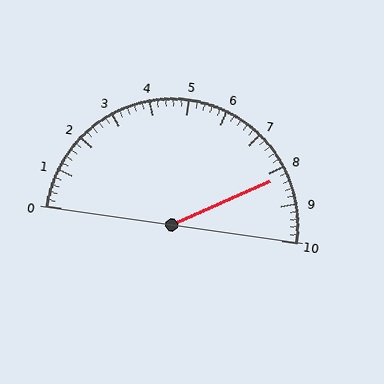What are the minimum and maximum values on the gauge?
The gauge ranges from 0 to 10.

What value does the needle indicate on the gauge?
The needle indicates approximately 8.2.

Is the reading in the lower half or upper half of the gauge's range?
The reading is in the upper half of the range (0 to 10).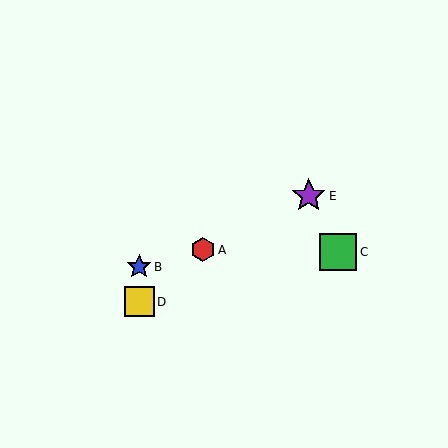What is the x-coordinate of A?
Object A is at x≈203.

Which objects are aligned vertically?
Objects B, D are aligned vertically.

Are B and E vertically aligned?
No, B is at x≈139 and E is at x≈309.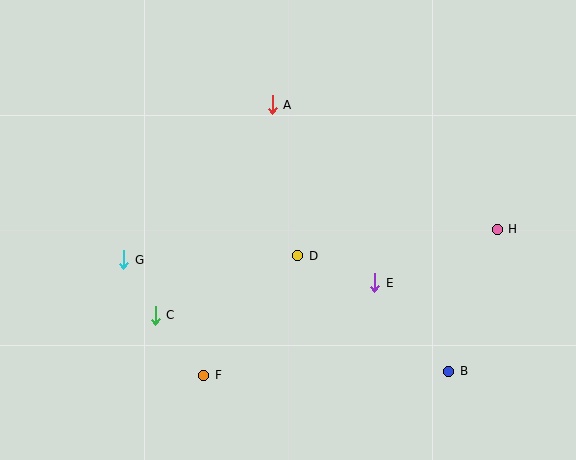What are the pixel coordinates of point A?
Point A is at (272, 105).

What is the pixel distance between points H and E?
The distance between H and E is 134 pixels.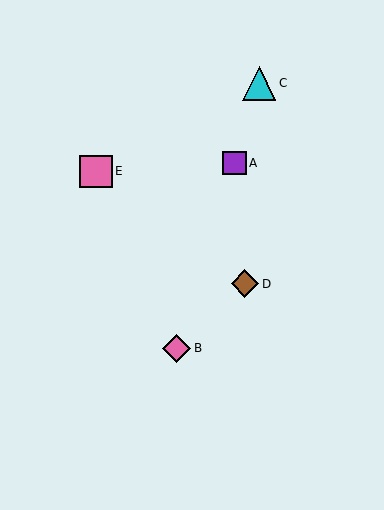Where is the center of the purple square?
The center of the purple square is at (234, 163).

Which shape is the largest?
The cyan triangle (labeled C) is the largest.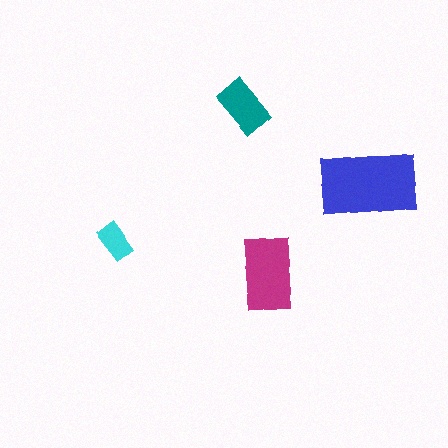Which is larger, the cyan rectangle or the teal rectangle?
The teal one.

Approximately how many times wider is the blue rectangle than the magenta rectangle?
About 1.5 times wider.